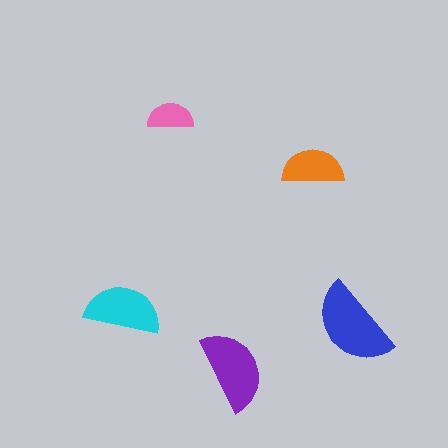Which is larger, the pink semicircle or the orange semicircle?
The orange one.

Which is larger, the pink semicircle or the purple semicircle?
The purple one.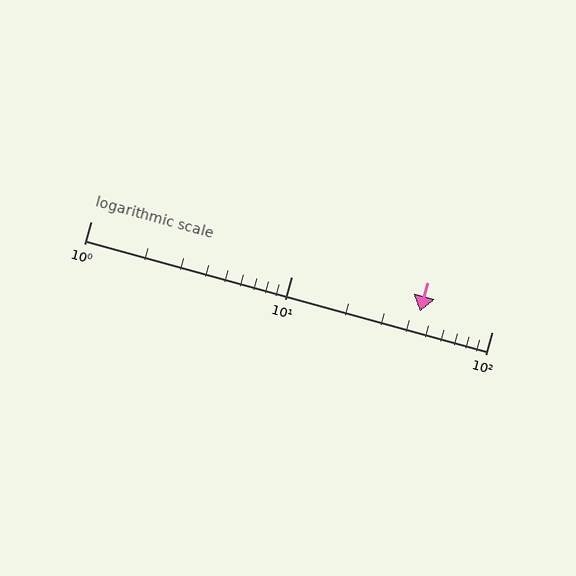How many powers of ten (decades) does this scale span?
The scale spans 2 decades, from 1 to 100.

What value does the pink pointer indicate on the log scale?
The pointer indicates approximately 44.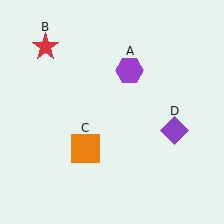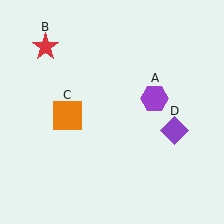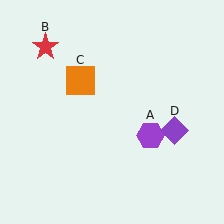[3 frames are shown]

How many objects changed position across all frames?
2 objects changed position: purple hexagon (object A), orange square (object C).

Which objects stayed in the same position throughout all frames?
Red star (object B) and purple diamond (object D) remained stationary.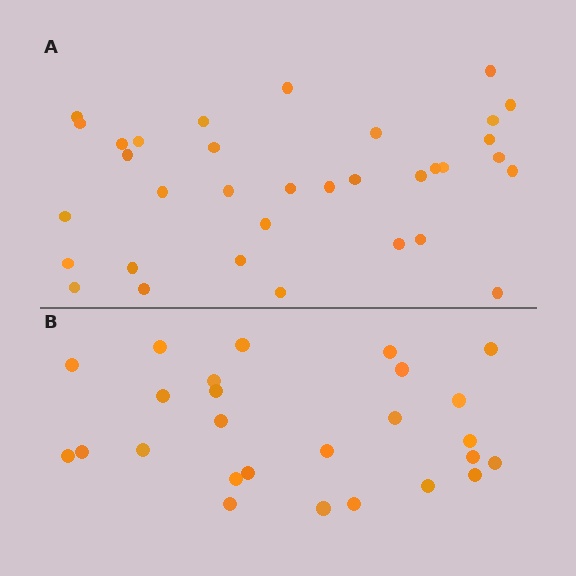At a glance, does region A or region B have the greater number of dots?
Region A (the top region) has more dots.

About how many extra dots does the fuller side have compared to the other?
Region A has roughly 8 or so more dots than region B.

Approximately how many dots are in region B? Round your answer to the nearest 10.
About 30 dots. (The exact count is 26, which rounds to 30.)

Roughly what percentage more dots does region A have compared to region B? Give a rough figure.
About 30% more.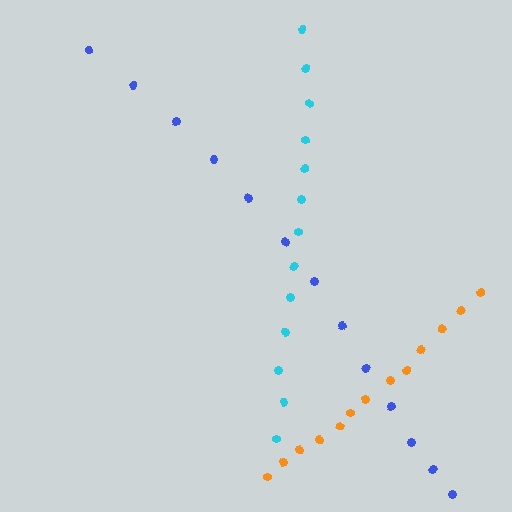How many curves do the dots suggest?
There are 3 distinct paths.